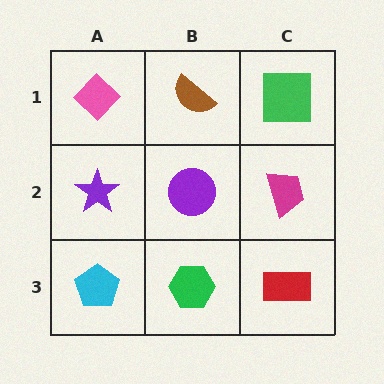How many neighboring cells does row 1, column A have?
2.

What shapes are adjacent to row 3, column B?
A purple circle (row 2, column B), a cyan pentagon (row 3, column A), a red rectangle (row 3, column C).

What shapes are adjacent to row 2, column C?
A green square (row 1, column C), a red rectangle (row 3, column C), a purple circle (row 2, column B).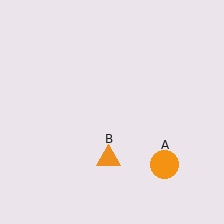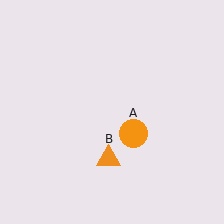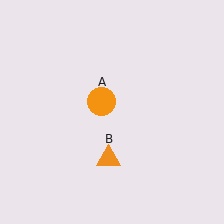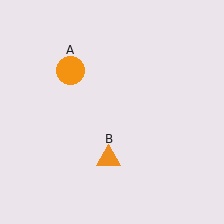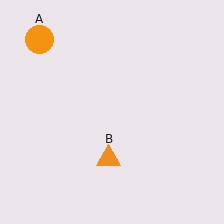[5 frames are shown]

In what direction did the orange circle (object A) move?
The orange circle (object A) moved up and to the left.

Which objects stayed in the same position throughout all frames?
Orange triangle (object B) remained stationary.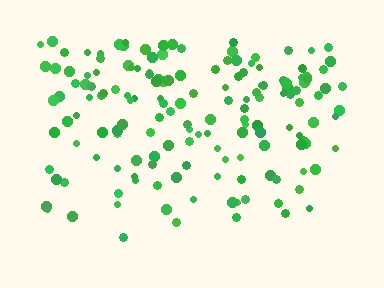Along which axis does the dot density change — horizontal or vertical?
Vertical.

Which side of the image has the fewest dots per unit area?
The bottom.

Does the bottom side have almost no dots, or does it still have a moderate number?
Still a moderate number, just noticeably fewer than the top.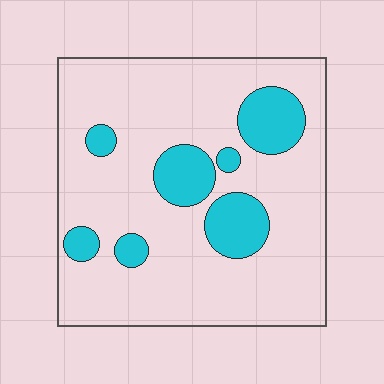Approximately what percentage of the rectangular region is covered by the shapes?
Approximately 20%.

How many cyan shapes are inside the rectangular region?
7.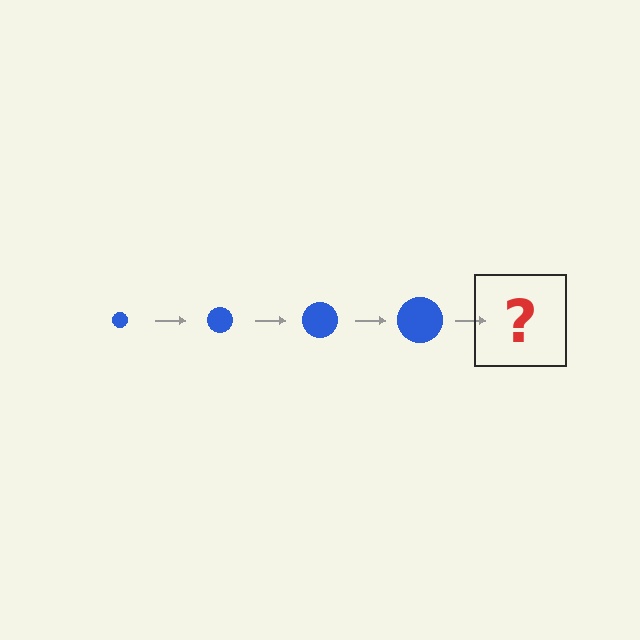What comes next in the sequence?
The next element should be a blue circle, larger than the previous one.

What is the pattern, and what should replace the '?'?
The pattern is that the circle gets progressively larger each step. The '?' should be a blue circle, larger than the previous one.